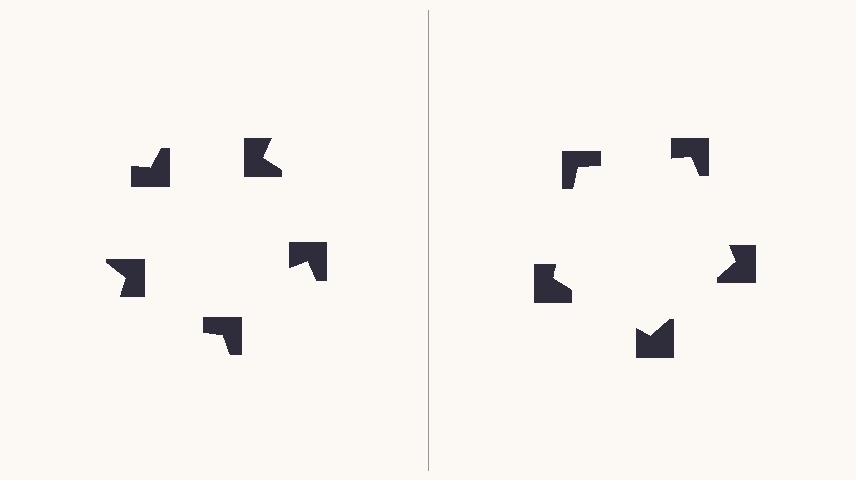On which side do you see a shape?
An illusory pentagon appears on the right side. On the left side the wedge cuts are rotated, so no coherent shape forms.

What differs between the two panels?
The notched squares are positioned identically on both sides; only the wedge orientations differ. On the right they align to a pentagon; on the left they are misaligned.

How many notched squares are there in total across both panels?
10 — 5 on each side.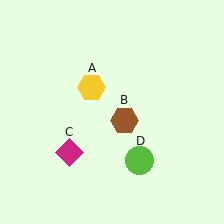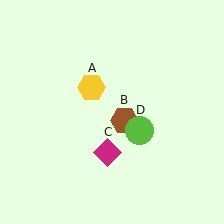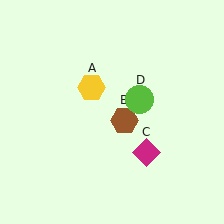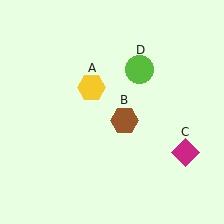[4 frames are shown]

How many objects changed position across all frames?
2 objects changed position: magenta diamond (object C), lime circle (object D).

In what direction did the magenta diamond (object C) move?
The magenta diamond (object C) moved right.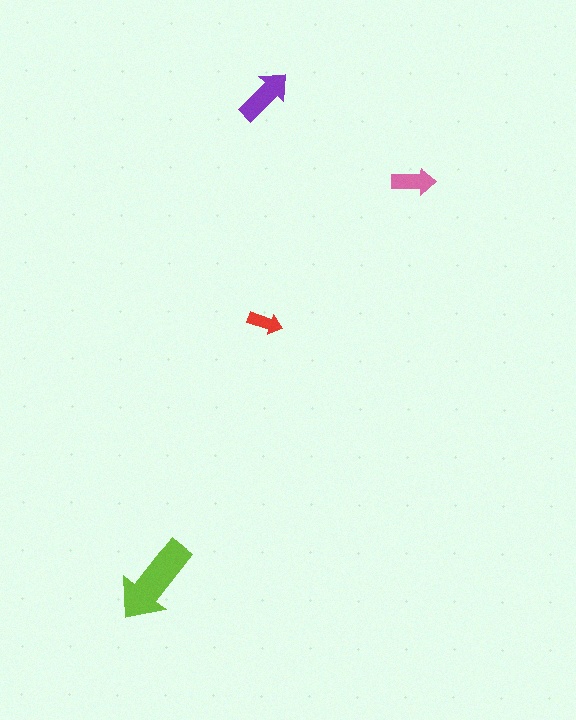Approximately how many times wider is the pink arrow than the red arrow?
About 1.5 times wider.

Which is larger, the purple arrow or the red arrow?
The purple one.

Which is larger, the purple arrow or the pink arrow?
The purple one.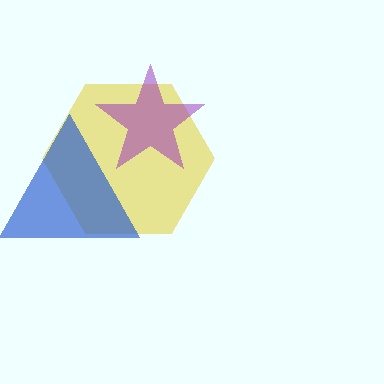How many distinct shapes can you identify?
There are 3 distinct shapes: a yellow hexagon, a blue triangle, a purple star.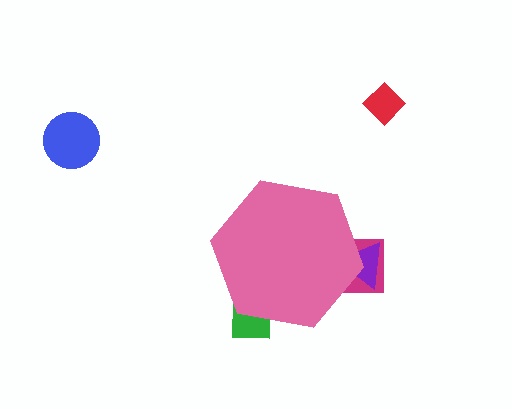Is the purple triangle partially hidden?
Yes, the purple triangle is partially hidden behind the pink hexagon.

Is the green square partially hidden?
Yes, the green square is partially hidden behind the pink hexagon.